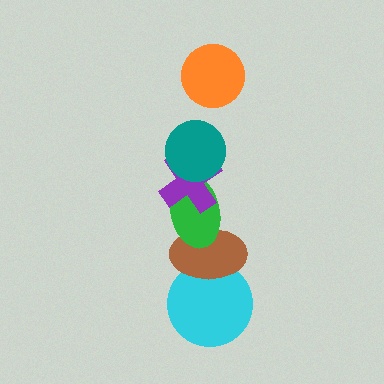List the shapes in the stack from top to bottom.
From top to bottom: the orange circle, the teal circle, the purple cross, the green ellipse, the brown ellipse, the cyan circle.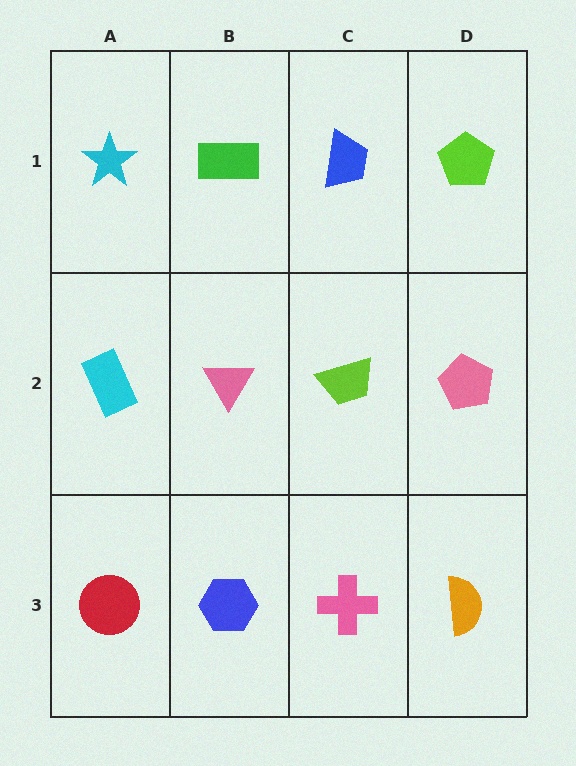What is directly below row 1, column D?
A pink pentagon.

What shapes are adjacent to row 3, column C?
A lime trapezoid (row 2, column C), a blue hexagon (row 3, column B), an orange semicircle (row 3, column D).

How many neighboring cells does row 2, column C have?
4.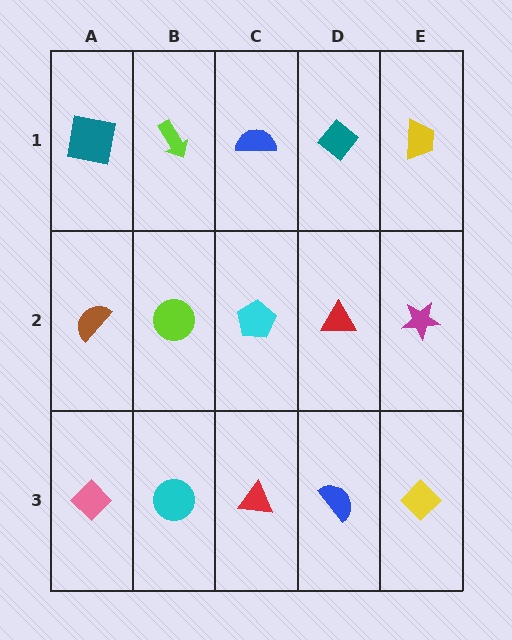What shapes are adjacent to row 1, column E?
A magenta star (row 2, column E), a teal diamond (row 1, column D).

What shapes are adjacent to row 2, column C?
A blue semicircle (row 1, column C), a red triangle (row 3, column C), a lime circle (row 2, column B), a red triangle (row 2, column D).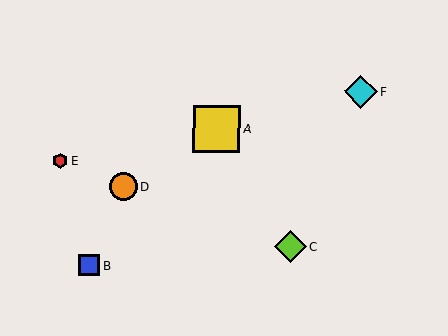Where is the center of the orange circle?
The center of the orange circle is at (123, 186).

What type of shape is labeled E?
Shape E is a red hexagon.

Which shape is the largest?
The yellow square (labeled A) is the largest.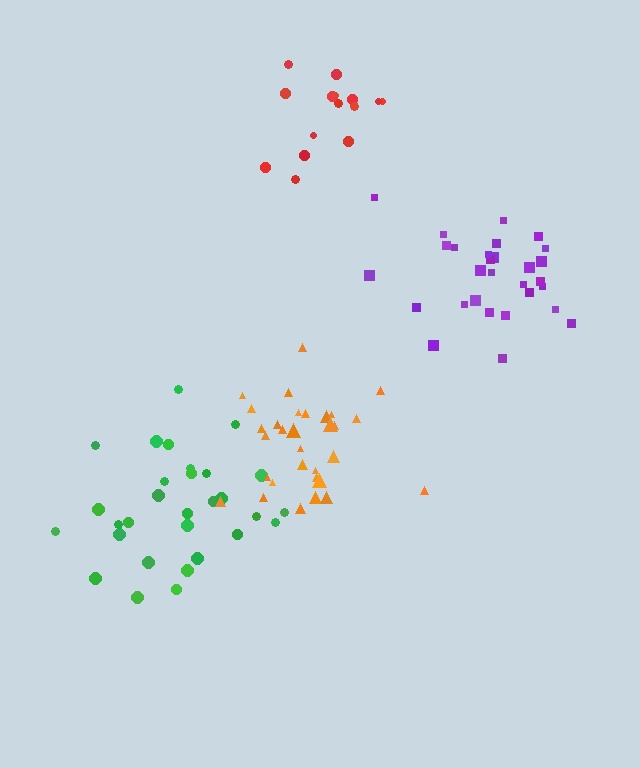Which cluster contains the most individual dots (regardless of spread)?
Orange (31).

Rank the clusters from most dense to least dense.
orange, red, purple, green.